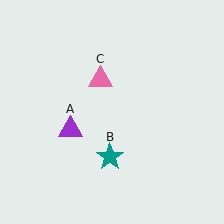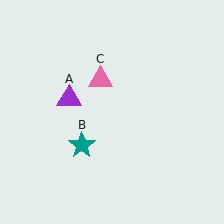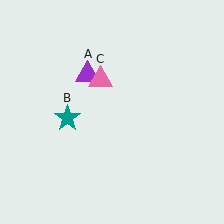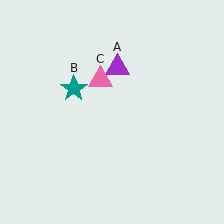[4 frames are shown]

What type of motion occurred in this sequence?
The purple triangle (object A), teal star (object B) rotated clockwise around the center of the scene.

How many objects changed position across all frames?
2 objects changed position: purple triangle (object A), teal star (object B).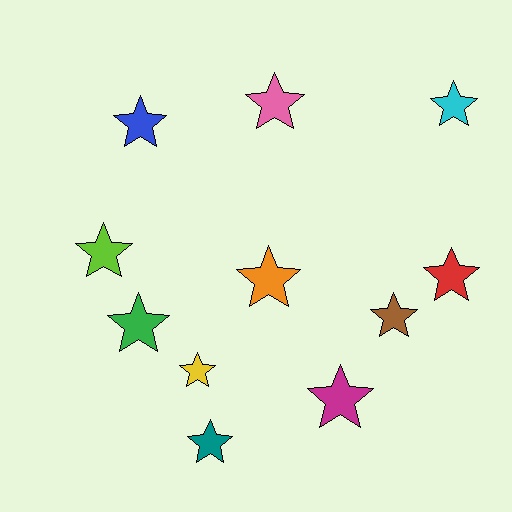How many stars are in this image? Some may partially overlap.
There are 11 stars.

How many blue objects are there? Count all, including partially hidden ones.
There is 1 blue object.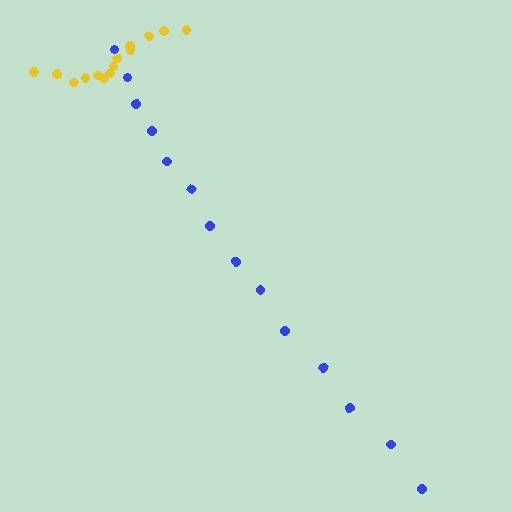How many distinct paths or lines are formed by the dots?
There are 2 distinct paths.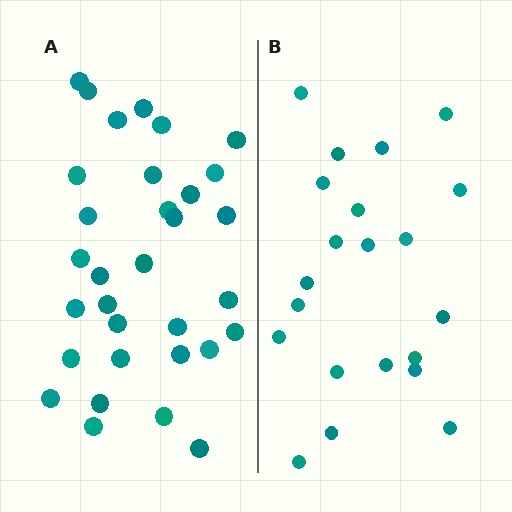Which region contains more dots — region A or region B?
Region A (the left region) has more dots.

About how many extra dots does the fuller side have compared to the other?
Region A has roughly 12 or so more dots than region B.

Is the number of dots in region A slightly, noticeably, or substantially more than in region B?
Region A has substantially more. The ratio is roughly 1.5 to 1.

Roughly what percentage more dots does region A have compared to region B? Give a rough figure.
About 50% more.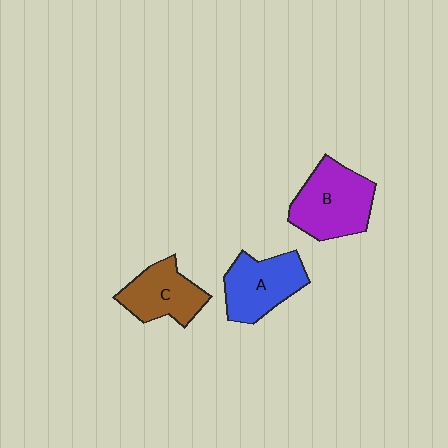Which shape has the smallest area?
Shape C (brown).